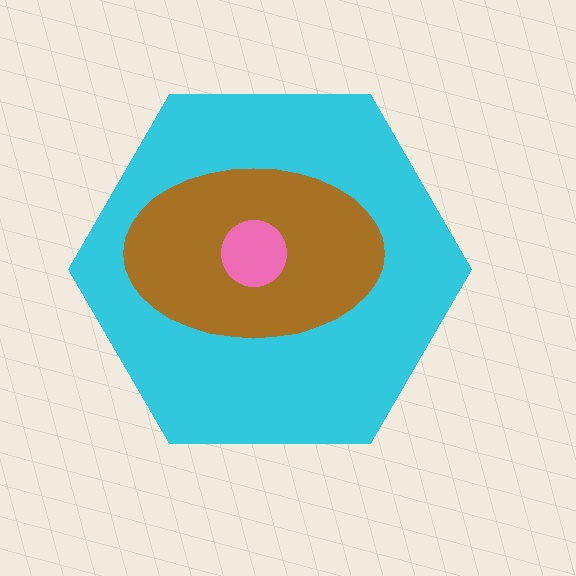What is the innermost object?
The pink circle.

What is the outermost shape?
The cyan hexagon.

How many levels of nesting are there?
3.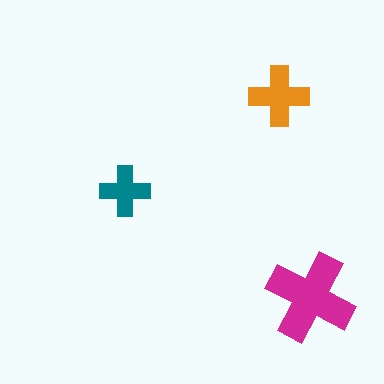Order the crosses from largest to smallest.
the magenta one, the orange one, the teal one.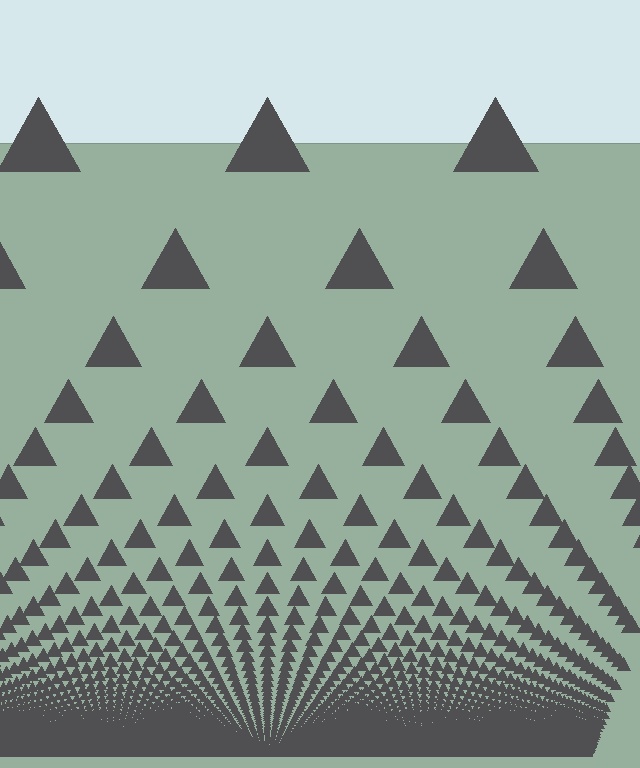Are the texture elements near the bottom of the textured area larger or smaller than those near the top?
Smaller. The gradient is inverted — elements near the bottom are smaller and denser.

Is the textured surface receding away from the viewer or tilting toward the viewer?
The surface appears to tilt toward the viewer. Texture elements get larger and sparser toward the top.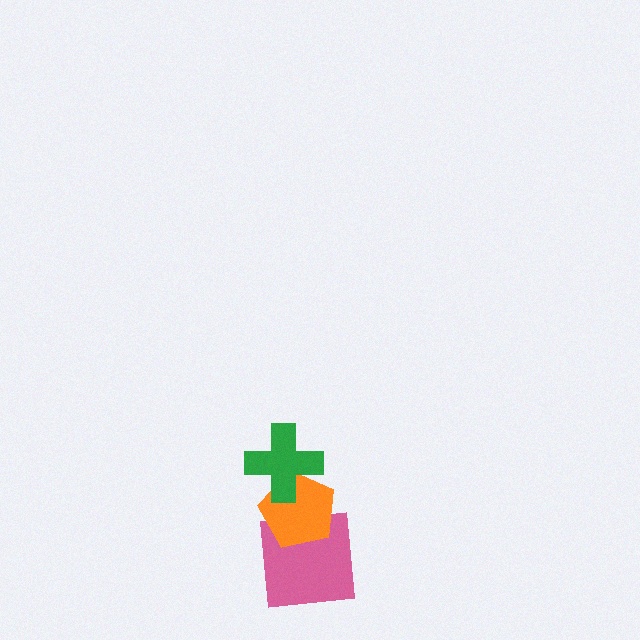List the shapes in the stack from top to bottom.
From top to bottom: the green cross, the orange pentagon, the pink square.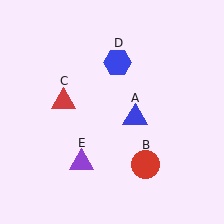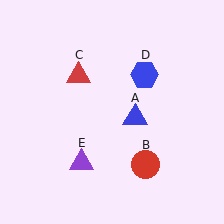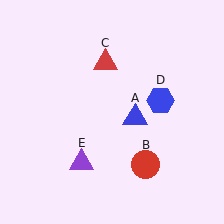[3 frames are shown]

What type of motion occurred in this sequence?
The red triangle (object C), blue hexagon (object D) rotated clockwise around the center of the scene.